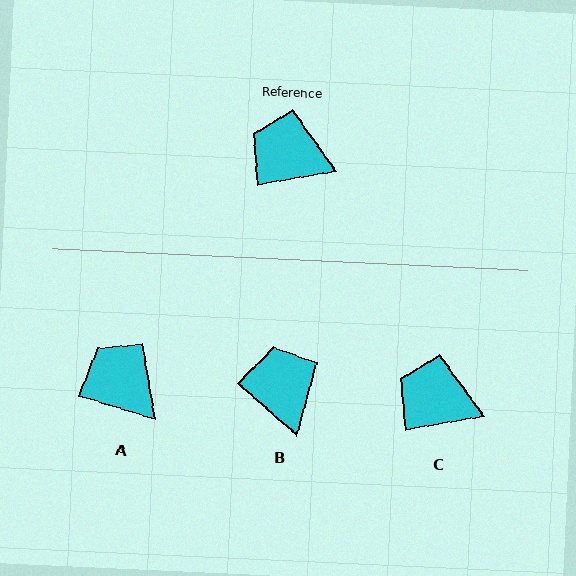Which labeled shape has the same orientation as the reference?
C.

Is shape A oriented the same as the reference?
No, it is off by about 26 degrees.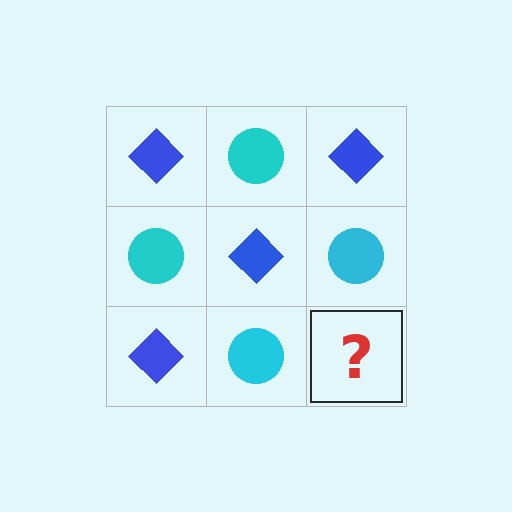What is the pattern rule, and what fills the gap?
The rule is that it alternates blue diamond and cyan circle in a checkerboard pattern. The gap should be filled with a blue diamond.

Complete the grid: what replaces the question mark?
The question mark should be replaced with a blue diamond.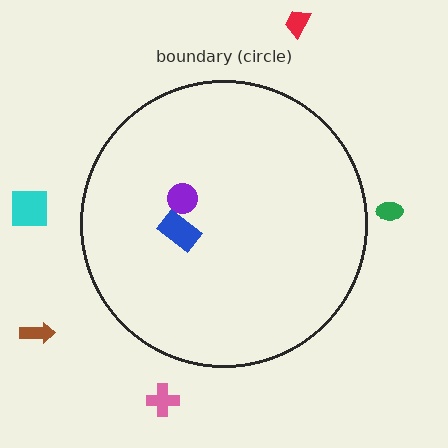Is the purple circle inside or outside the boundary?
Inside.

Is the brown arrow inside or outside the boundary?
Outside.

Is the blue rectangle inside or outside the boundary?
Inside.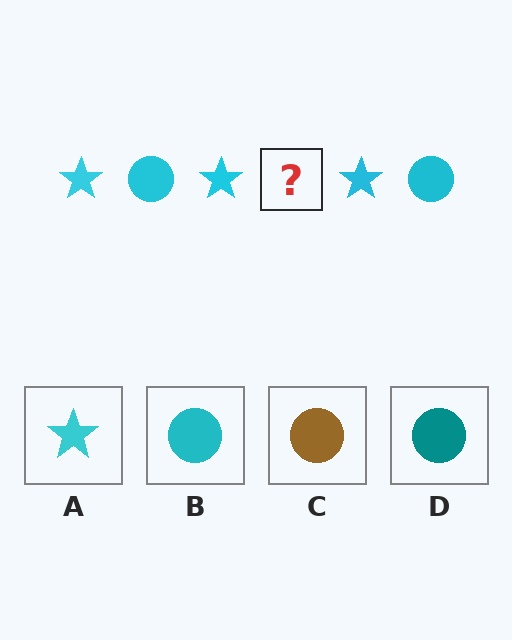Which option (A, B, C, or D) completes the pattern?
B.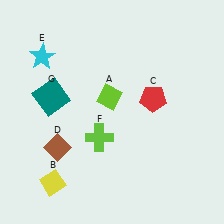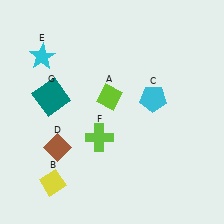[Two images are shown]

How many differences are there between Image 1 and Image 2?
There is 1 difference between the two images.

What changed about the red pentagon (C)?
In Image 1, C is red. In Image 2, it changed to cyan.